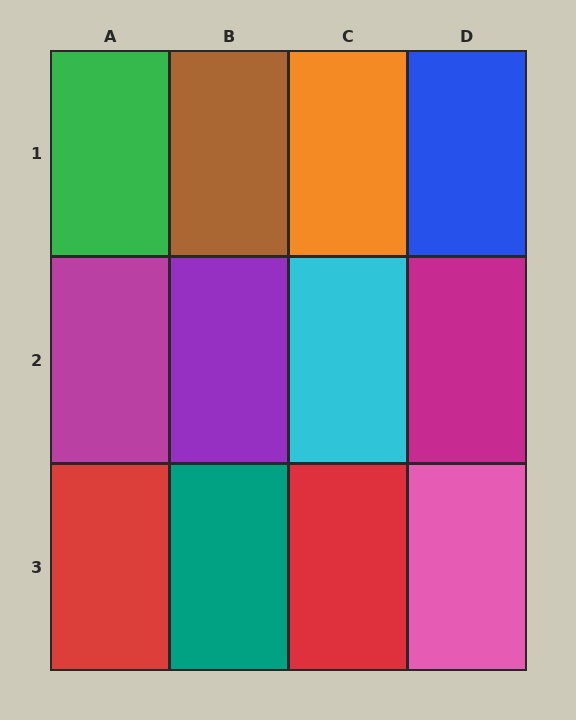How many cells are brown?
1 cell is brown.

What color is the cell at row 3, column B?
Teal.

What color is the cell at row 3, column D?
Pink.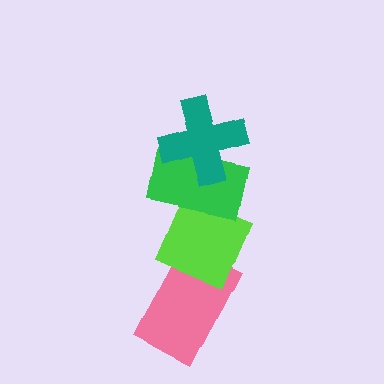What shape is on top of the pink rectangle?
The lime diamond is on top of the pink rectangle.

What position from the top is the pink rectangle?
The pink rectangle is 4th from the top.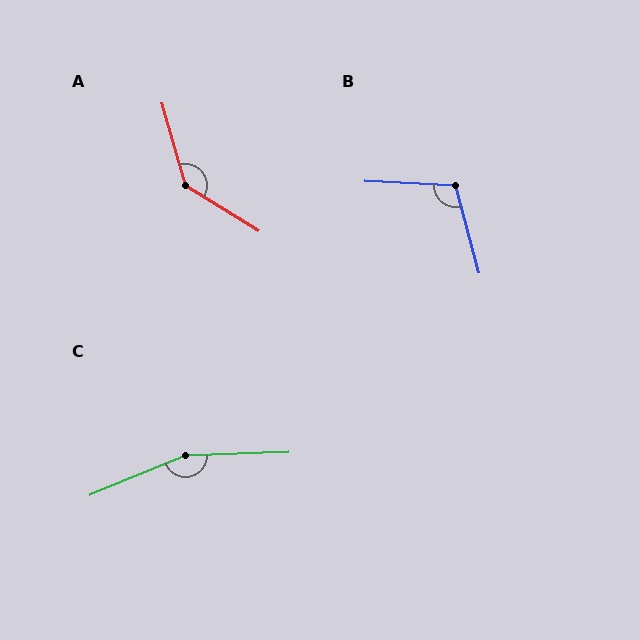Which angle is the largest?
C, at approximately 160 degrees.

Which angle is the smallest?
B, at approximately 108 degrees.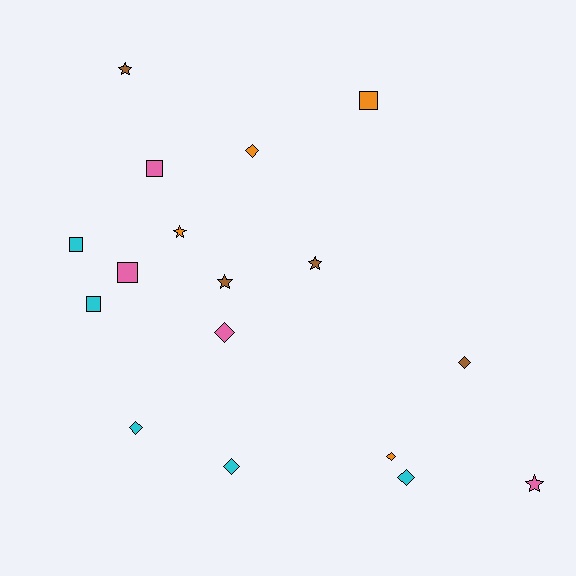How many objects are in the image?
There are 17 objects.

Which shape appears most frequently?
Diamond, with 7 objects.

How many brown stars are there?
There are 3 brown stars.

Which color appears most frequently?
Cyan, with 5 objects.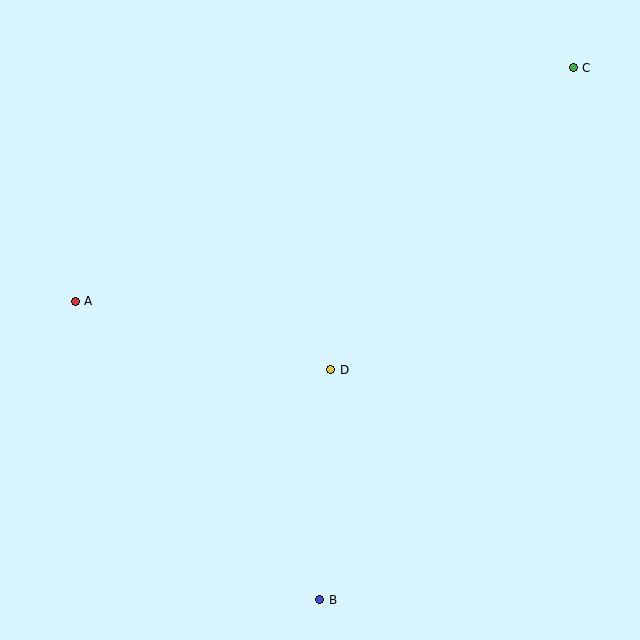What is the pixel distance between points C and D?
The distance between C and D is 387 pixels.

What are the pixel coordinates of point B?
Point B is at (320, 600).